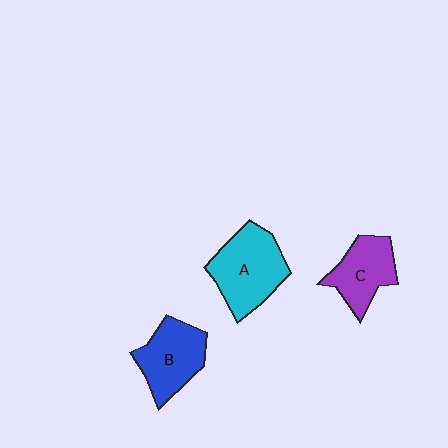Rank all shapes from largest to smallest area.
From largest to smallest: A (cyan), B (blue), C (purple).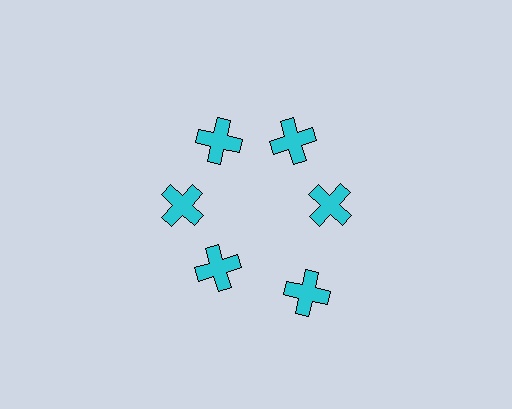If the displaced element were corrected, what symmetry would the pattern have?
It would have 6-fold rotational symmetry — the pattern would map onto itself every 60 degrees.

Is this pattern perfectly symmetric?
No. The 6 cyan crosses are arranged in a ring, but one element near the 5 o'clock position is pushed outward from the center, breaking the 6-fold rotational symmetry.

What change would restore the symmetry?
The symmetry would be restored by moving it inward, back onto the ring so that all 6 crosses sit at equal angles and equal distance from the center.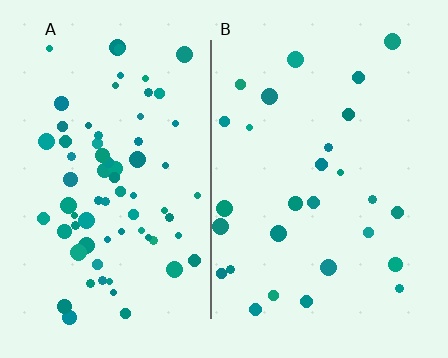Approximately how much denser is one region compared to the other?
Approximately 2.5× — region A over region B.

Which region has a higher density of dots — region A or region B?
A (the left).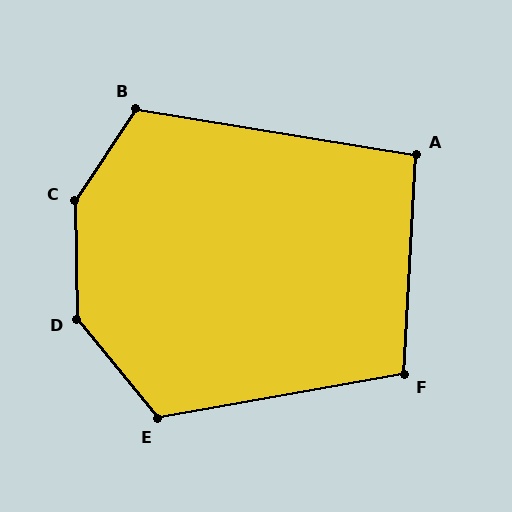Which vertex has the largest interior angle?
C, at approximately 145 degrees.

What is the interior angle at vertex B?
Approximately 115 degrees (obtuse).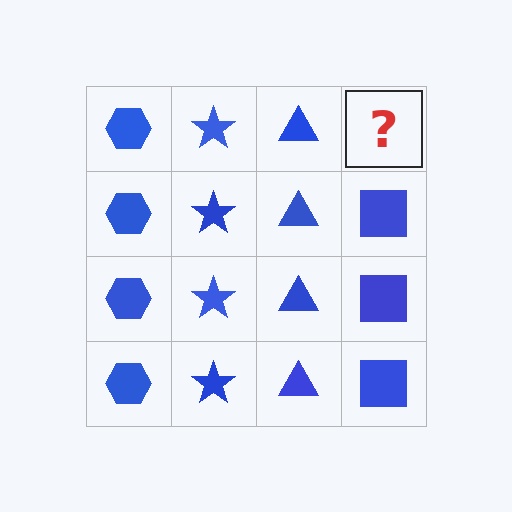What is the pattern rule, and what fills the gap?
The rule is that each column has a consistent shape. The gap should be filled with a blue square.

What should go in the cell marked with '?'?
The missing cell should contain a blue square.